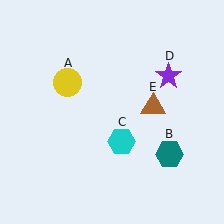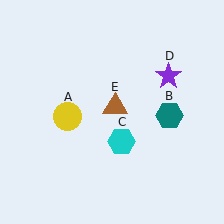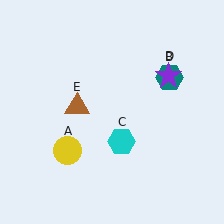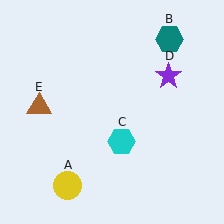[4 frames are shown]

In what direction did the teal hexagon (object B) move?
The teal hexagon (object B) moved up.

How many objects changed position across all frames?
3 objects changed position: yellow circle (object A), teal hexagon (object B), brown triangle (object E).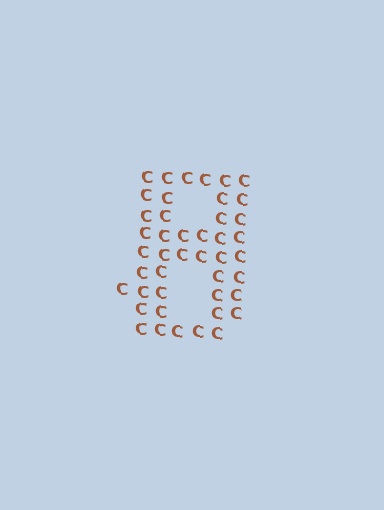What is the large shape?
The large shape is the digit 8.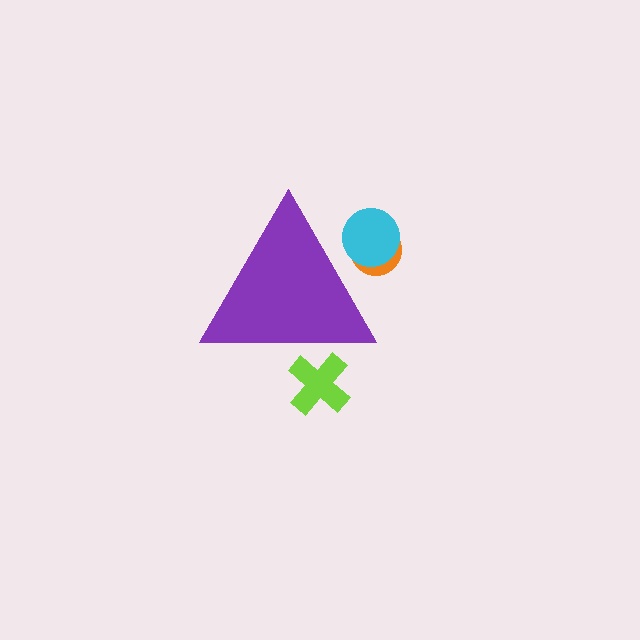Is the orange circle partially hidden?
Yes, the orange circle is partially hidden behind the purple triangle.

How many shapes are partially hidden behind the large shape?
3 shapes are partially hidden.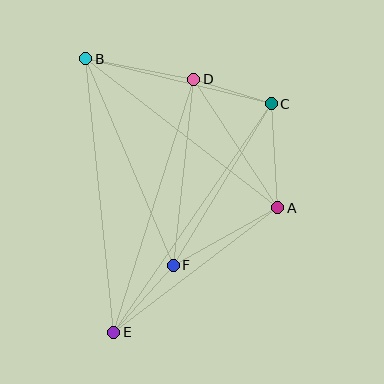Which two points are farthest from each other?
Points C and E are farthest from each other.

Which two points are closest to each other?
Points C and D are closest to each other.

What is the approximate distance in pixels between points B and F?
The distance between B and F is approximately 224 pixels.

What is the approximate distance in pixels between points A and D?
The distance between A and D is approximately 154 pixels.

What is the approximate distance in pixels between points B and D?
The distance between B and D is approximately 110 pixels.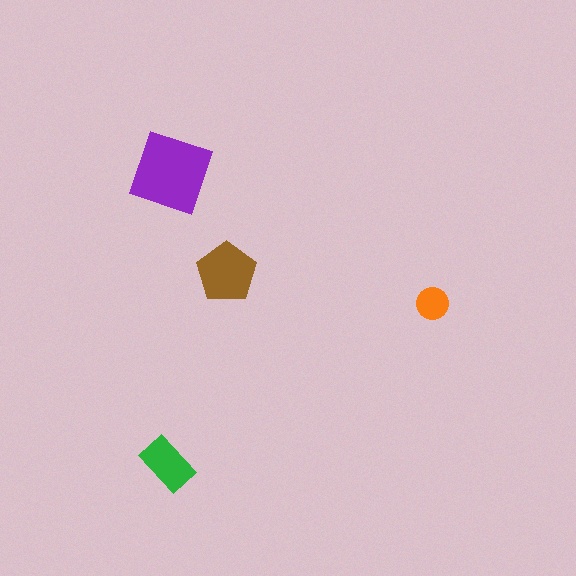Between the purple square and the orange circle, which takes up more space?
The purple square.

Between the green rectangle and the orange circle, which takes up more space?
The green rectangle.